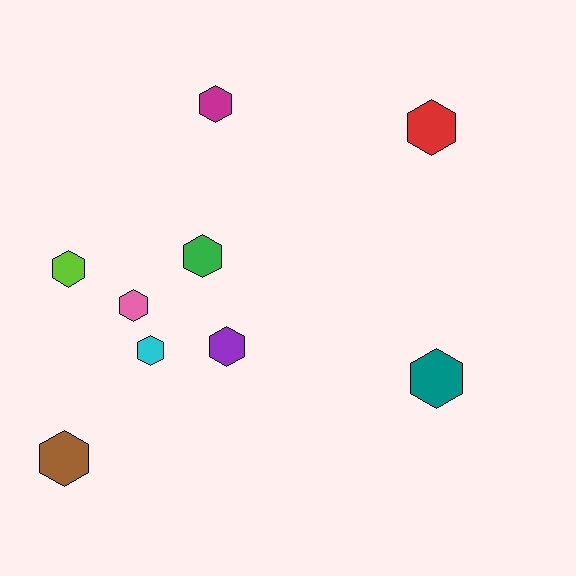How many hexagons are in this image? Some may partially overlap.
There are 9 hexagons.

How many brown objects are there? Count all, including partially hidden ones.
There is 1 brown object.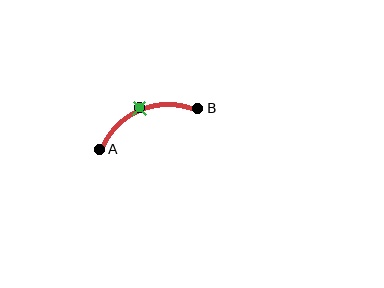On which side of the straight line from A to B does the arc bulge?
The arc bulges above the straight line connecting A and B.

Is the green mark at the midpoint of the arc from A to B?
Yes. The green mark lies on the arc at equal arc-length from both A and B — it is the arc midpoint.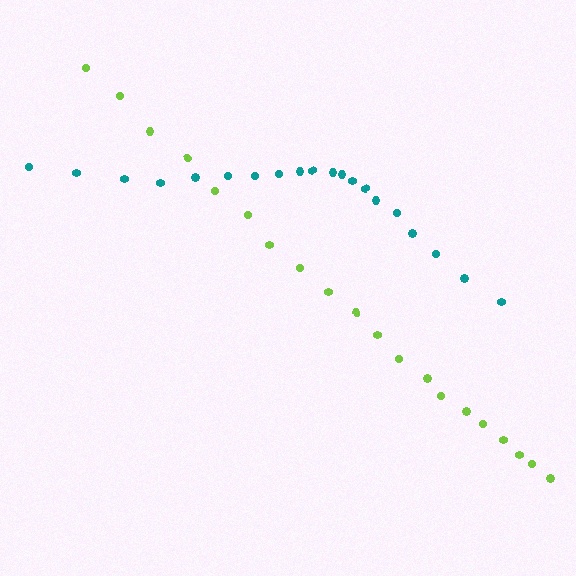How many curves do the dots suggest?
There are 2 distinct paths.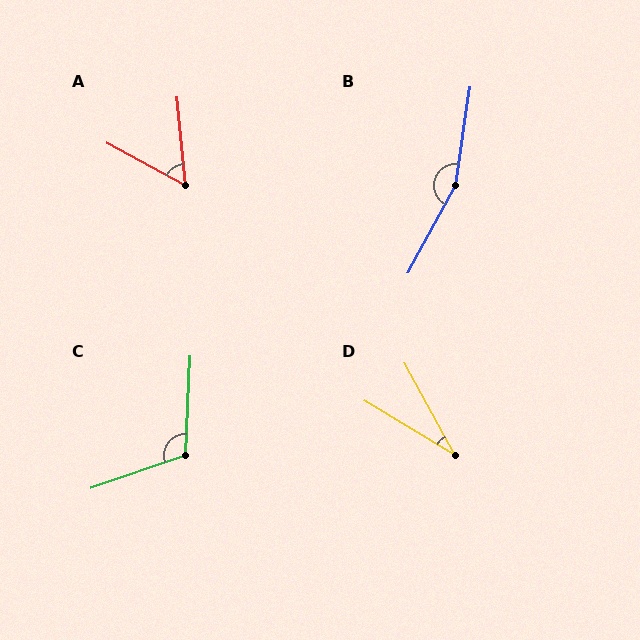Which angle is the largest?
B, at approximately 160 degrees.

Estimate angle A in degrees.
Approximately 56 degrees.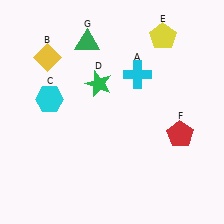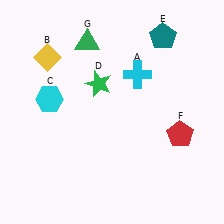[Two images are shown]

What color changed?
The pentagon (E) changed from yellow in Image 1 to teal in Image 2.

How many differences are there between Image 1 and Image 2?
There is 1 difference between the two images.